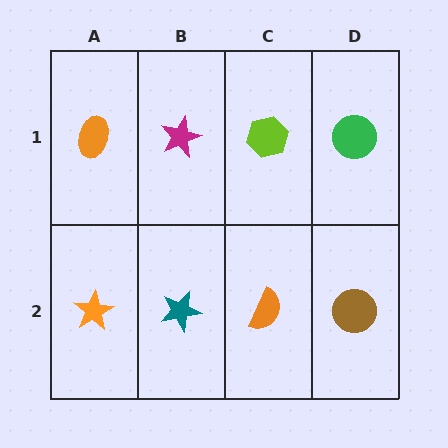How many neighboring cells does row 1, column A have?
2.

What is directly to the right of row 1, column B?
A lime hexagon.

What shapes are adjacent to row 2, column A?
An orange ellipse (row 1, column A), a teal star (row 2, column B).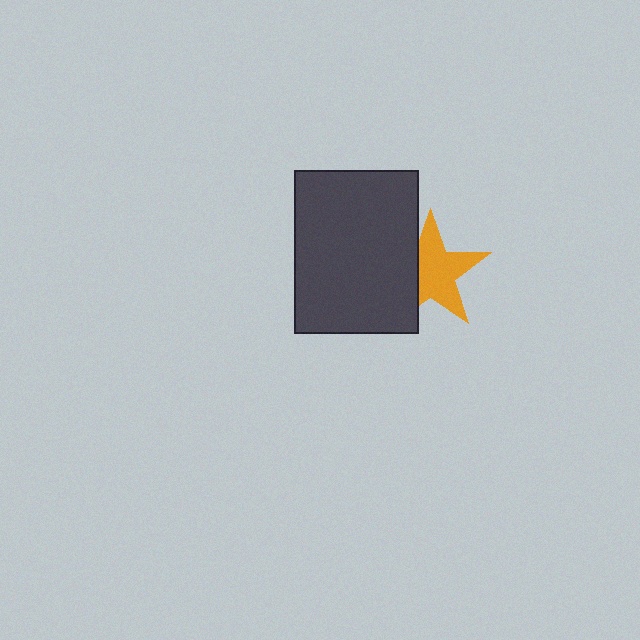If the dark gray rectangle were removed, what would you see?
You would see the complete orange star.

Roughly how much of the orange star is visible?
Most of it is visible (roughly 68%).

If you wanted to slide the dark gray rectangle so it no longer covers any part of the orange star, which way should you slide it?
Slide it left — that is the most direct way to separate the two shapes.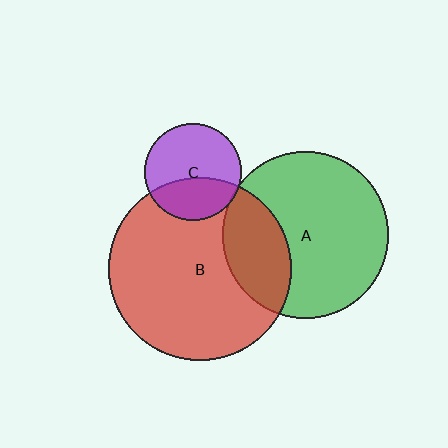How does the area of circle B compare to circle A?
Approximately 1.2 times.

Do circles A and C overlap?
Yes.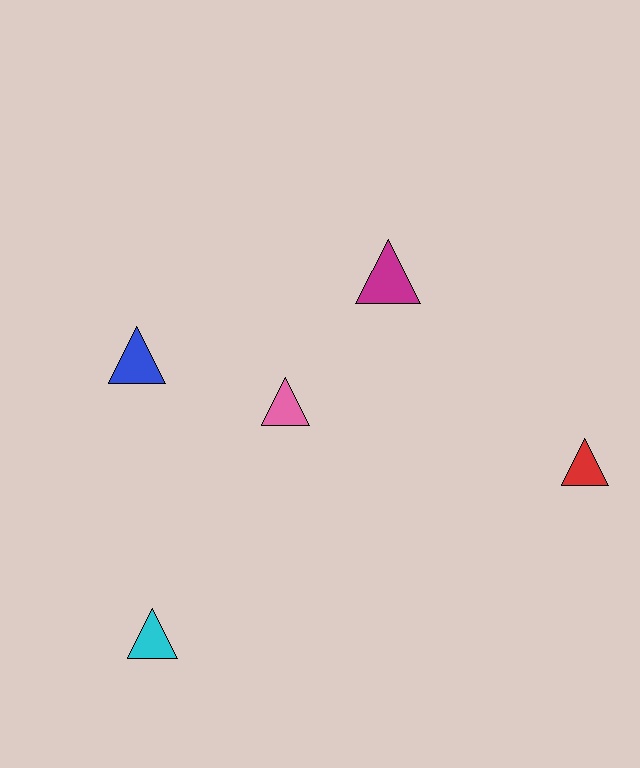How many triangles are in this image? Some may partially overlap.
There are 5 triangles.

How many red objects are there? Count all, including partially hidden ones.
There is 1 red object.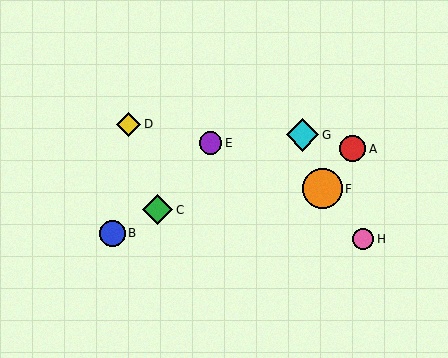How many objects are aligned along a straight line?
3 objects (B, C, G) are aligned along a straight line.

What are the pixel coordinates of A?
Object A is at (353, 149).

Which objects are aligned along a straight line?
Objects B, C, G are aligned along a straight line.